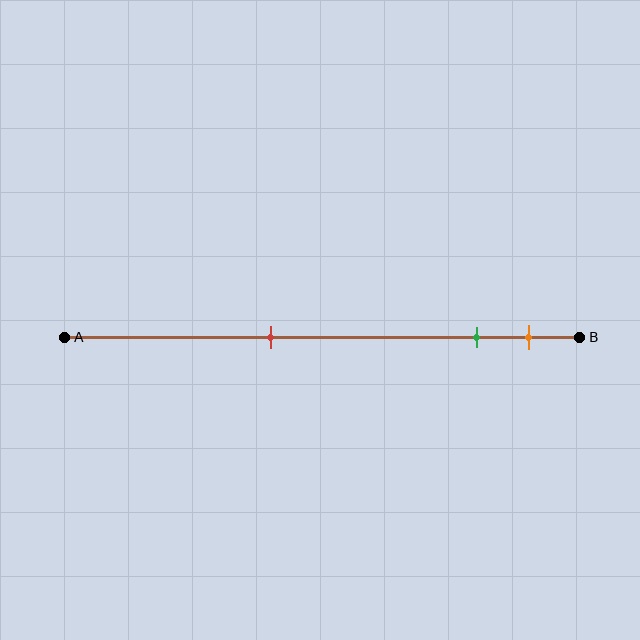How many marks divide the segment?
There are 3 marks dividing the segment.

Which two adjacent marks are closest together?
The green and orange marks are the closest adjacent pair.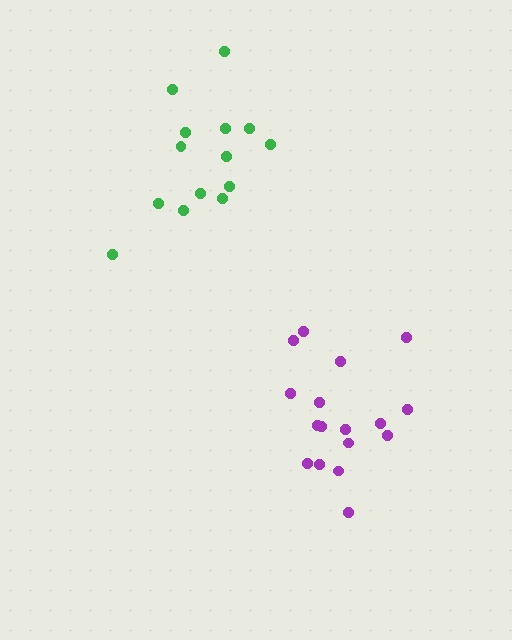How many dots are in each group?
Group 1: 14 dots, Group 2: 17 dots (31 total).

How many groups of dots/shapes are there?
There are 2 groups.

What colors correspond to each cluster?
The clusters are colored: green, purple.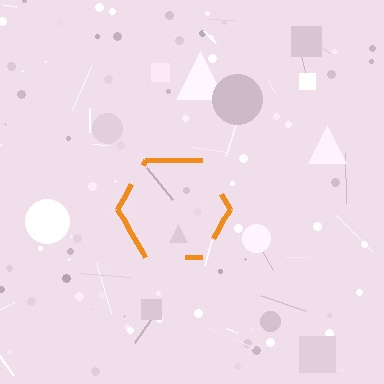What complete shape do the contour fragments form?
The contour fragments form a hexagon.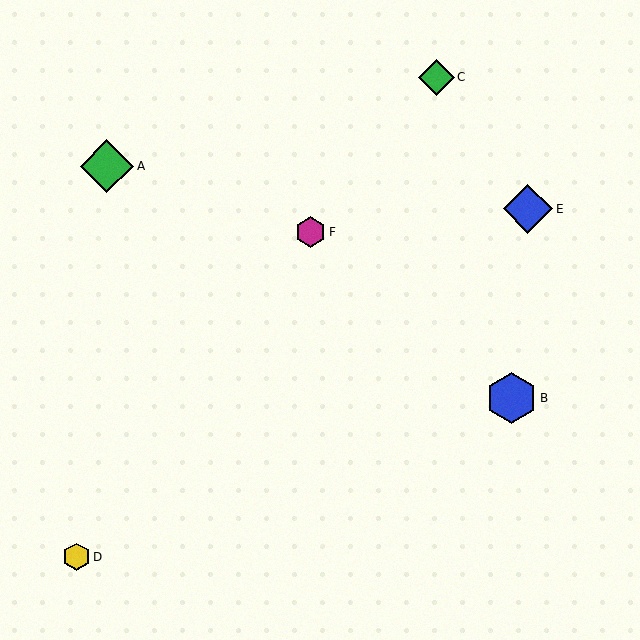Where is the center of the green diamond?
The center of the green diamond is at (107, 166).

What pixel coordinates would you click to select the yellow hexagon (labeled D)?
Click at (76, 557) to select the yellow hexagon D.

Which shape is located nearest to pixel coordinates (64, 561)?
The yellow hexagon (labeled D) at (76, 557) is nearest to that location.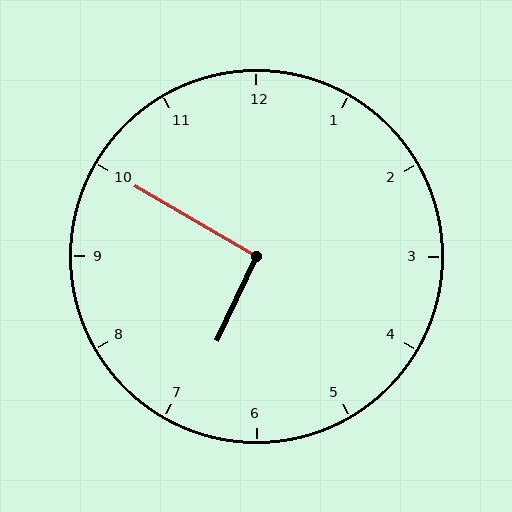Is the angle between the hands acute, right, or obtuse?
It is right.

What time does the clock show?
6:50.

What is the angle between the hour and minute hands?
Approximately 95 degrees.